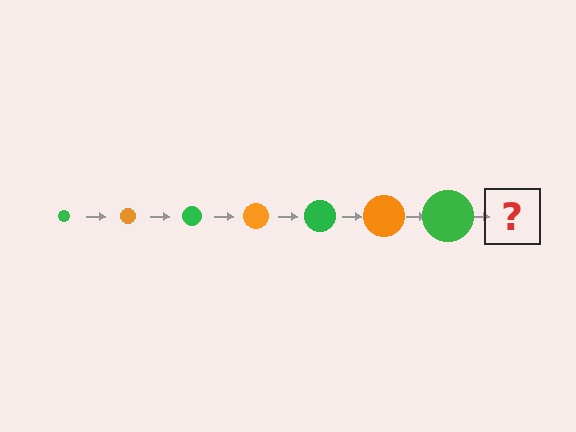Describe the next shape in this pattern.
It should be an orange circle, larger than the previous one.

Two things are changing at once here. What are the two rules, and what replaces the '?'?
The two rules are that the circle grows larger each step and the color cycles through green and orange. The '?' should be an orange circle, larger than the previous one.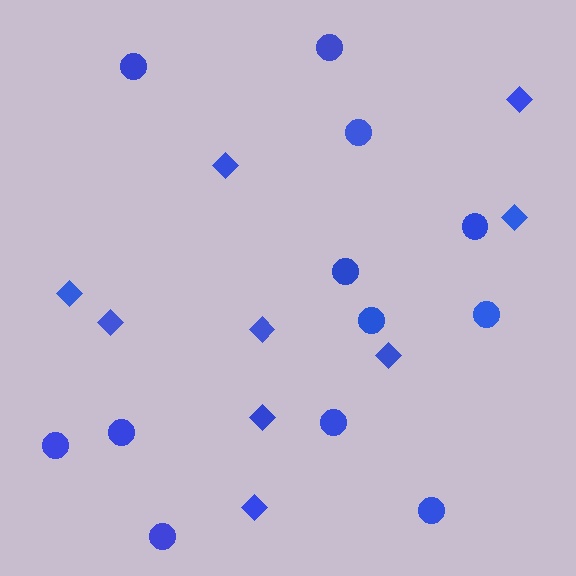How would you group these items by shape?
There are 2 groups: one group of diamonds (9) and one group of circles (12).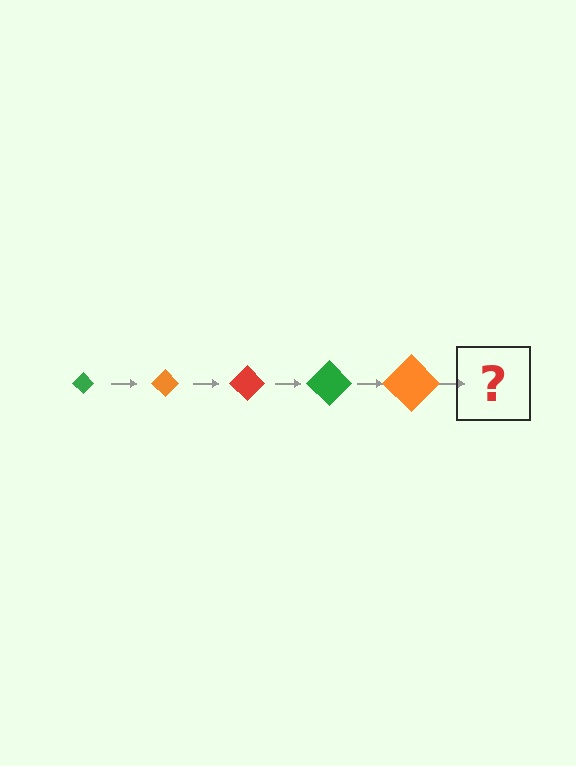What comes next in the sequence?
The next element should be a red diamond, larger than the previous one.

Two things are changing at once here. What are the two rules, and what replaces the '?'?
The two rules are that the diamond grows larger each step and the color cycles through green, orange, and red. The '?' should be a red diamond, larger than the previous one.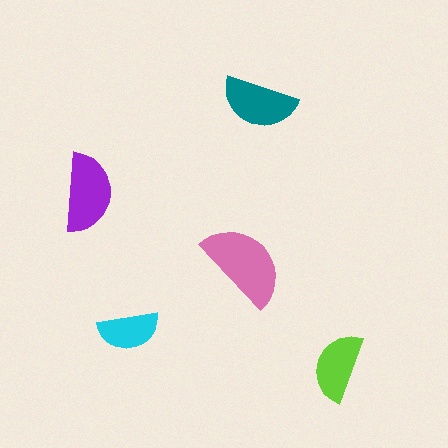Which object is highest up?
The teal semicircle is topmost.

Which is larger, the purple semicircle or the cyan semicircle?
The purple one.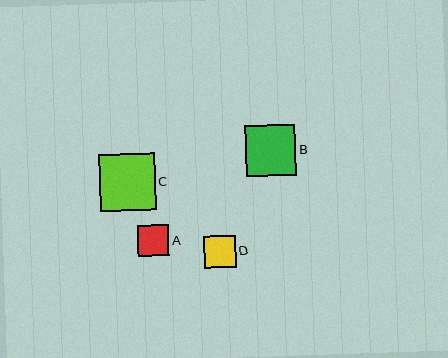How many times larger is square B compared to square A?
Square B is approximately 1.6 times the size of square A.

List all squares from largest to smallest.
From largest to smallest: C, B, D, A.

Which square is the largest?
Square C is the largest with a size of approximately 56 pixels.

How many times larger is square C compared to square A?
Square C is approximately 1.8 times the size of square A.